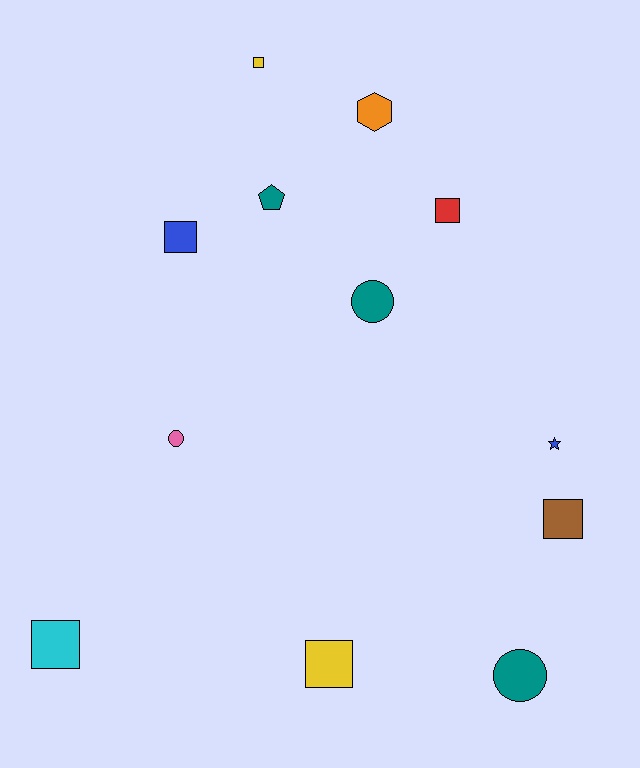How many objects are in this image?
There are 12 objects.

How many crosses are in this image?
There are no crosses.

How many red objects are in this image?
There is 1 red object.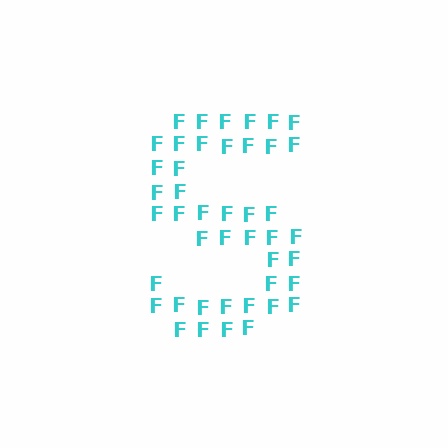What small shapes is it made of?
It is made of small letter F's.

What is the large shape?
The large shape is the letter S.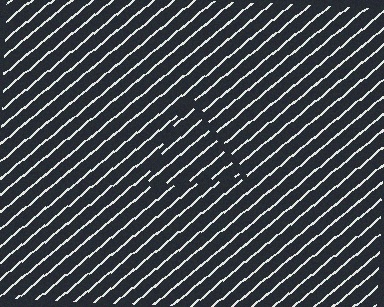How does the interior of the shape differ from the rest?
The interior of the shape contains the same grating, shifted by half a period — the contour is defined by the phase discontinuity where line-ends from the inner and outer gratings abut.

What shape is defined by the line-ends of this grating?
An illusory triangle. The interior of the shape contains the same grating, shifted by half a period — the contour is defined by the phase discontinuity where line-ends from the inner and outer gratings abut.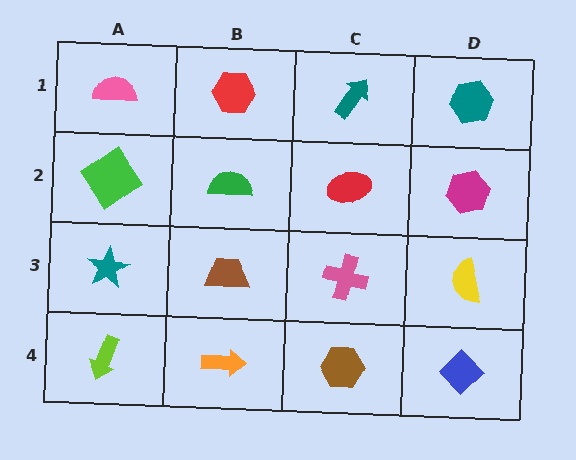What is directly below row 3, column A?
A lime arrow.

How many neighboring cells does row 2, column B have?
4.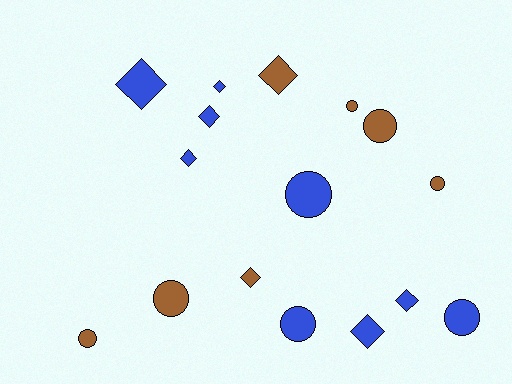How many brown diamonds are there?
There are 2 brown diamonds.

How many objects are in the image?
There are 16 objects.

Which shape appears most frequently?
Circle, with 8 objects.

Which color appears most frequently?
Blue, with 9 objects.